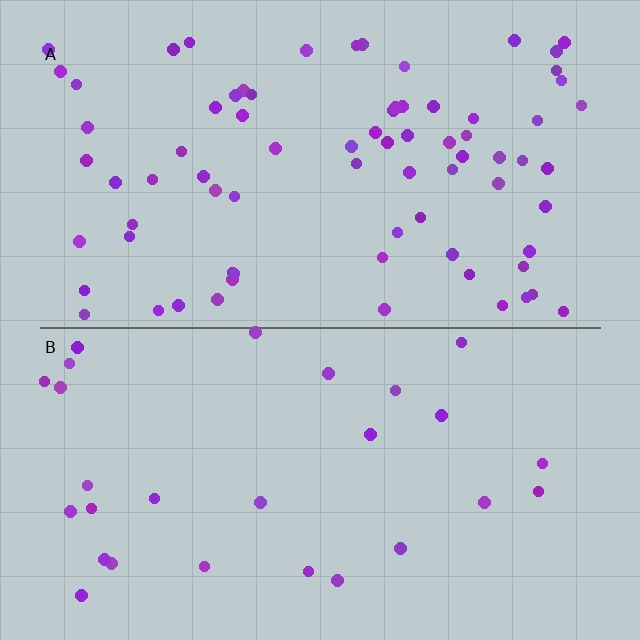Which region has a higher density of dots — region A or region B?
A (the top).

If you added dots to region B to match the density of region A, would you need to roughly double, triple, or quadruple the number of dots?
Approximately triple.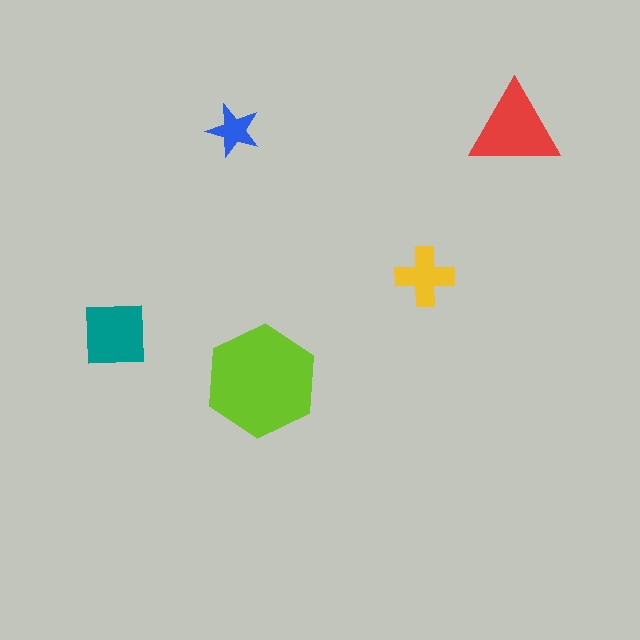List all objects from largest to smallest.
The lime hexagon, the red triangle, the teal square, the yellow cross, the blue star.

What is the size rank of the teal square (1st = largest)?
3rd.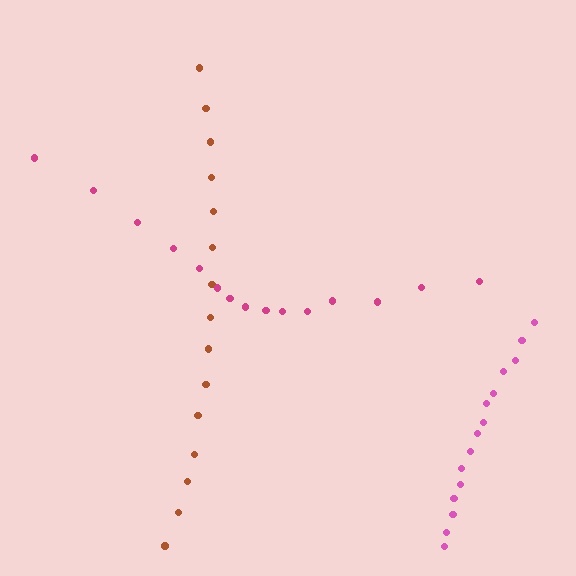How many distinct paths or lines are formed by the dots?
There are 3 distinct paths.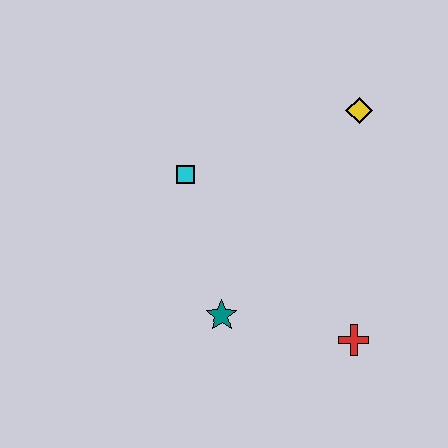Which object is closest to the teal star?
The red cross is closest to the teal star.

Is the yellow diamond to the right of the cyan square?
Yes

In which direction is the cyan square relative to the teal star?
The cyan square is above the teal star.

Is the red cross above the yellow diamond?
No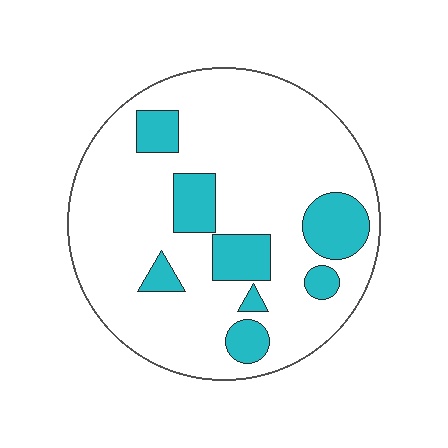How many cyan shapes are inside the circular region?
8.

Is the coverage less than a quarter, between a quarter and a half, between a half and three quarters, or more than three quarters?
Less than a quarter.